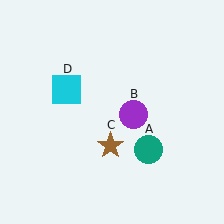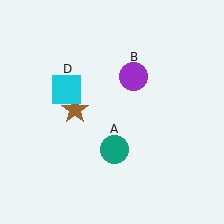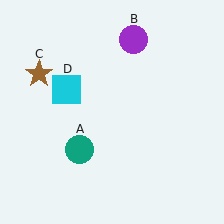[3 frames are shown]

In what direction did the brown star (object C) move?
The brown star (object C) moved up and to the left.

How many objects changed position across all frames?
3 objects changed position: teal circle (object A), purple circle (object B), brown star (object C).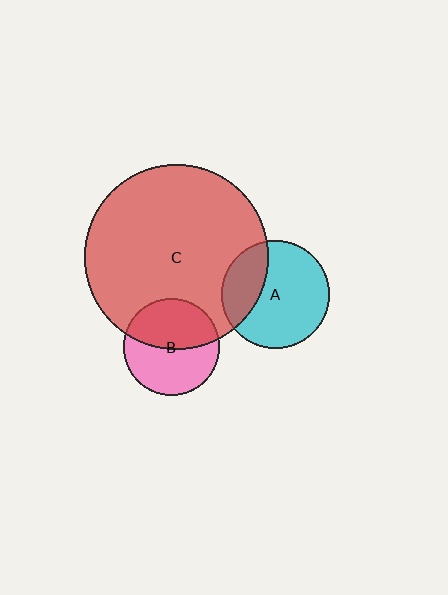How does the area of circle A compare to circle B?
Approximately 1.2 times.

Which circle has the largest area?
Circle C (red).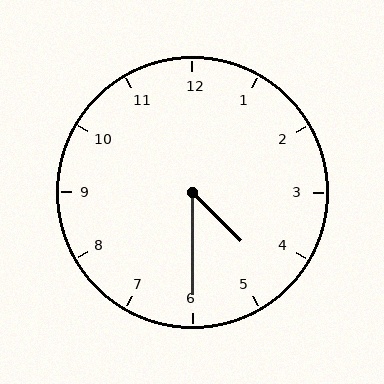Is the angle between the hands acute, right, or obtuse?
It is acute.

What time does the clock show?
4:30.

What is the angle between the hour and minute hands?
Approximately 45 degrees.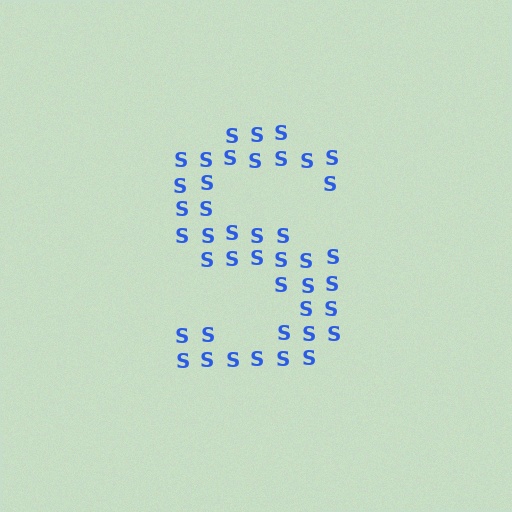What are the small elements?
The small elements are letter S's.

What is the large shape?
The large shape is the letter S.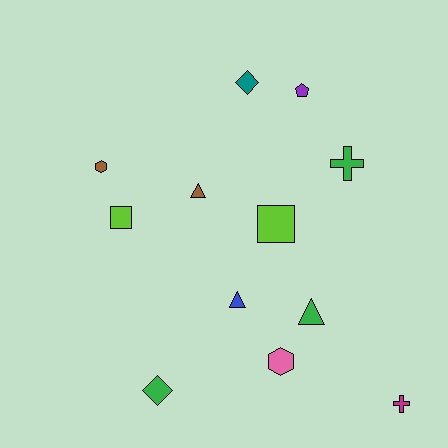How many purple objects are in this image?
There is 1 purple object.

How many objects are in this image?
There are 12 objects.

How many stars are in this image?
There are no stars.